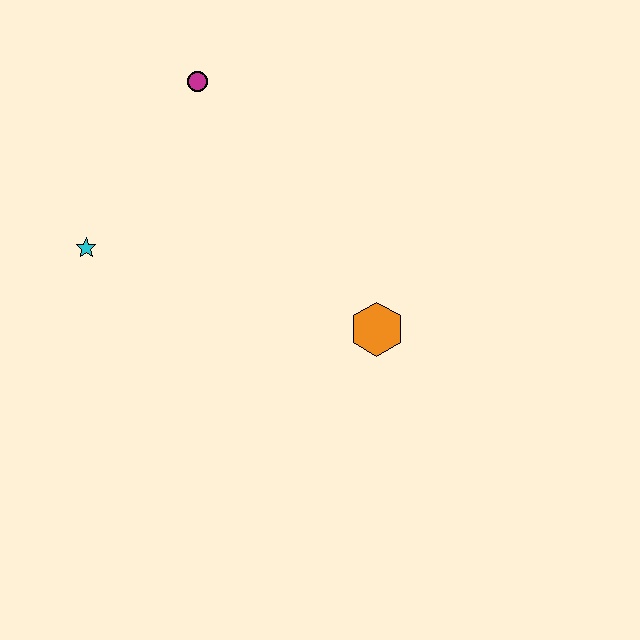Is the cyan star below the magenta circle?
Yes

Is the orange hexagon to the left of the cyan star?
No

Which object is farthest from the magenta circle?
The orange hexagon is farthest from the magenta circle.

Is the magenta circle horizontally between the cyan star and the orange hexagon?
Yes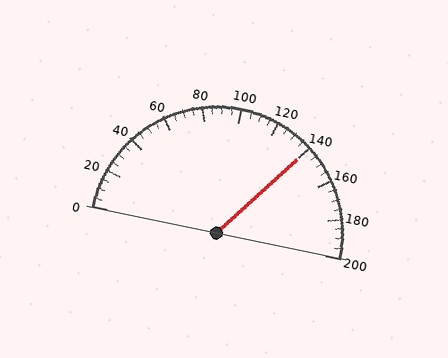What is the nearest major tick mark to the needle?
The nearest major tick mark is 140.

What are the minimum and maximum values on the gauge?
The gauge ranges from 0 to 200.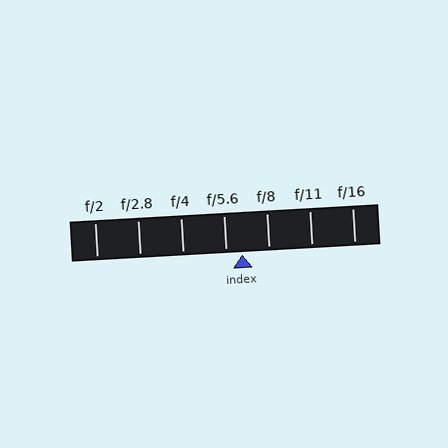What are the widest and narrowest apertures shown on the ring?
The widest aperture shown is f/2 and the narrowest is f/16.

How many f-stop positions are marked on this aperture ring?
There are 7 f-stop positions marked.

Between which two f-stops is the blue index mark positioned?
The index mark is between f/5.6 and f/8.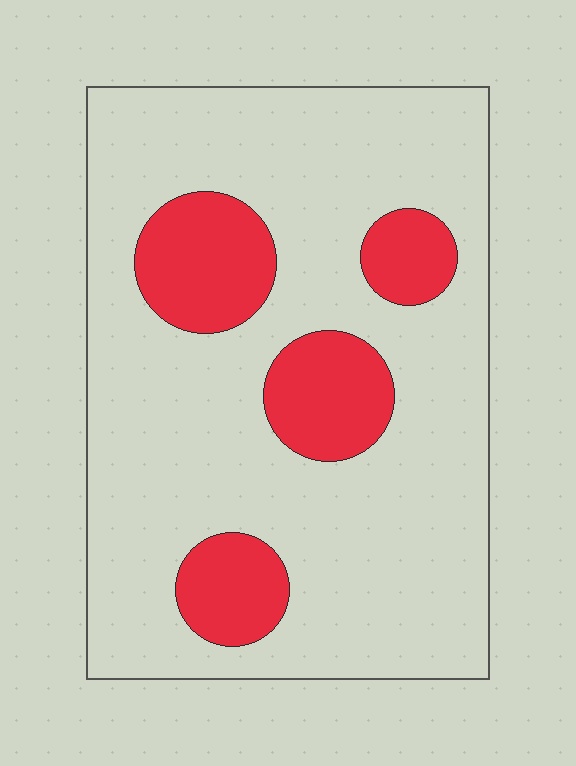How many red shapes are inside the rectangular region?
4.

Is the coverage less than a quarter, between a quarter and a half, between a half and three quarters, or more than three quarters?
Less than a quarter.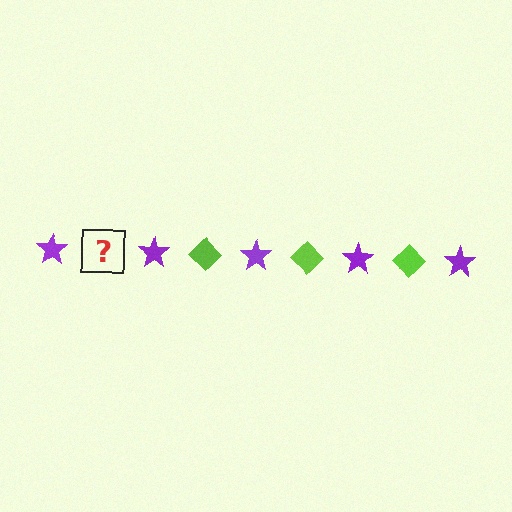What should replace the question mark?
The question mark should be replaced with a lime diamond.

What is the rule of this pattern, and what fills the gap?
The rule is that the pattern alternates between purple star and lime diamond. The gap should be filled with a lime diamond.